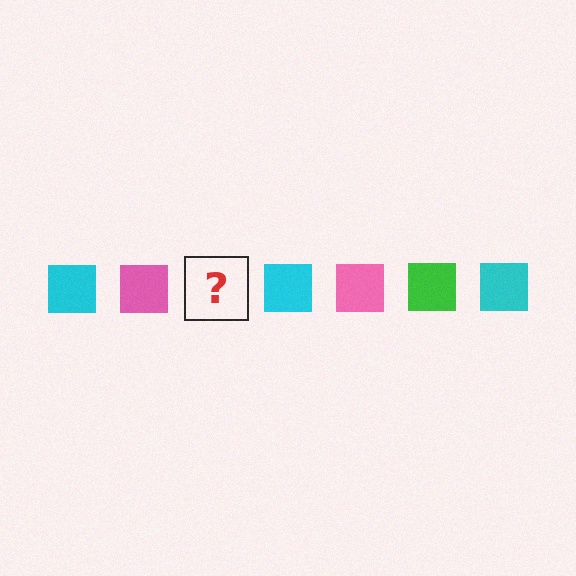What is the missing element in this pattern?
The missing element is a green square.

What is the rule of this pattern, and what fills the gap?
The rule is that the pattern cycles through cyan, pink, green squares. The gap should be filled with a green square.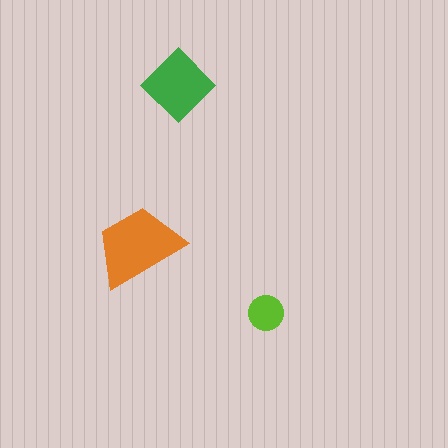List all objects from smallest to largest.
The lime circle, the green diamond, the orange trapezoid.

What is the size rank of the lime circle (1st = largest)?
3rd.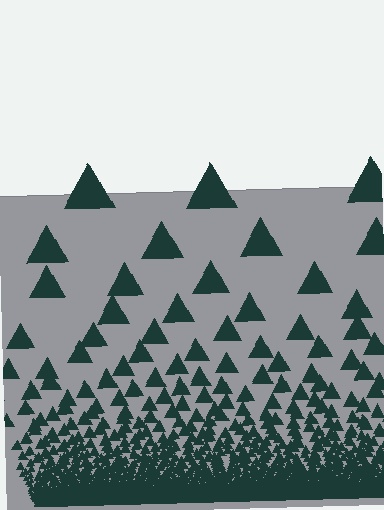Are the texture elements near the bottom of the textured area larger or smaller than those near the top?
Smaller. The gradient is inverted — elements near the bottom are smaller and denser.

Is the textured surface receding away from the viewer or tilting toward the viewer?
The surface appears to tilt toward the viewer. Texture elements get larger and sparser toward the top.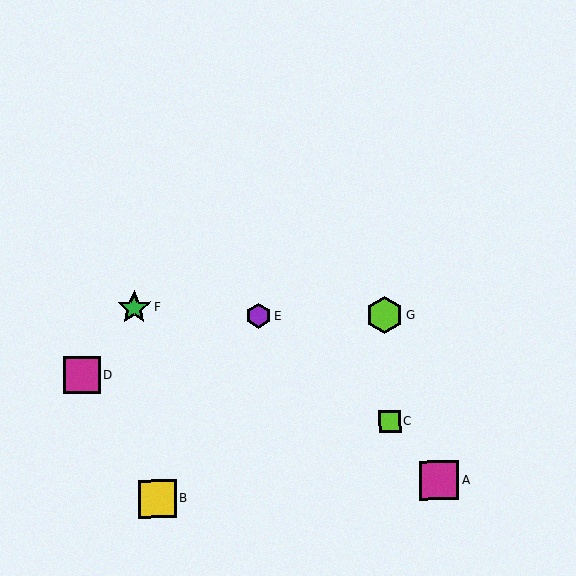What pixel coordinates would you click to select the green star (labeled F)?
Click at (134, 307) to select the green star F.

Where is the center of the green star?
The center of the green star is at (134, 307).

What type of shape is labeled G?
Shape G is a lime hexagon.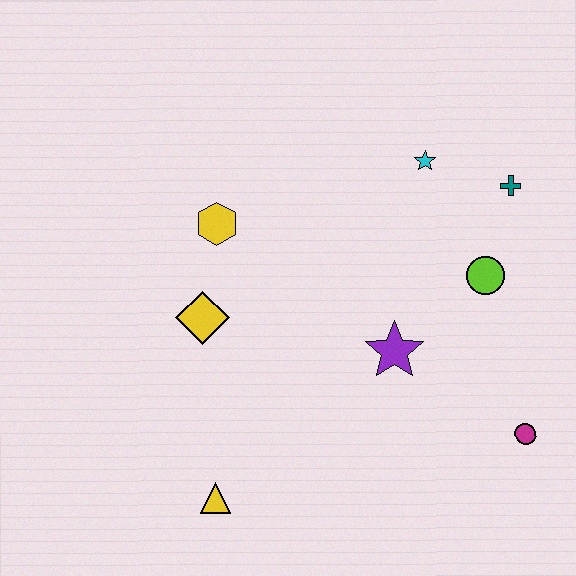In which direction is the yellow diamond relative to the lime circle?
The yellow diamond is to the left of the lime circle.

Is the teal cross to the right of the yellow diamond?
Yes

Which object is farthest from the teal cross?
The yellow triangle is farthest from the teal cross.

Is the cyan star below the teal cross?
No